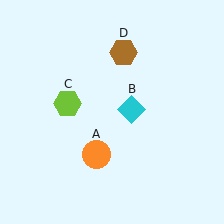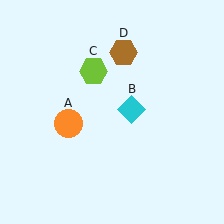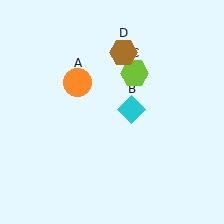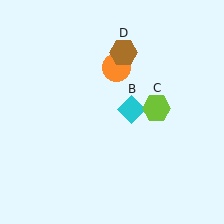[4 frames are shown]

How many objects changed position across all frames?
2 objects changed position: orange circle (object A), lime hexagon (object C).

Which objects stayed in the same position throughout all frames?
Cyan diamond (object B) and brown hexagon (object D) remained stationary.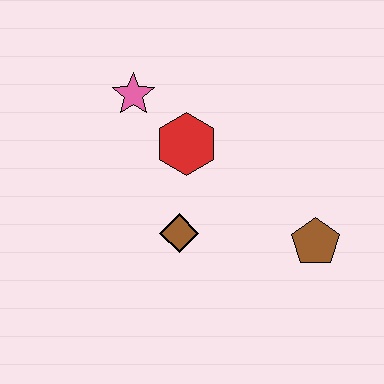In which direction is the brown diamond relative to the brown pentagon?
The brown diamond is to the left of the brown pentagon.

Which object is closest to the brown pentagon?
The brown diamond is closest to the brown pentagon.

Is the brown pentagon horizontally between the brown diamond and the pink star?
No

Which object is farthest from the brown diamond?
The pink star is farthest from the brown diamond.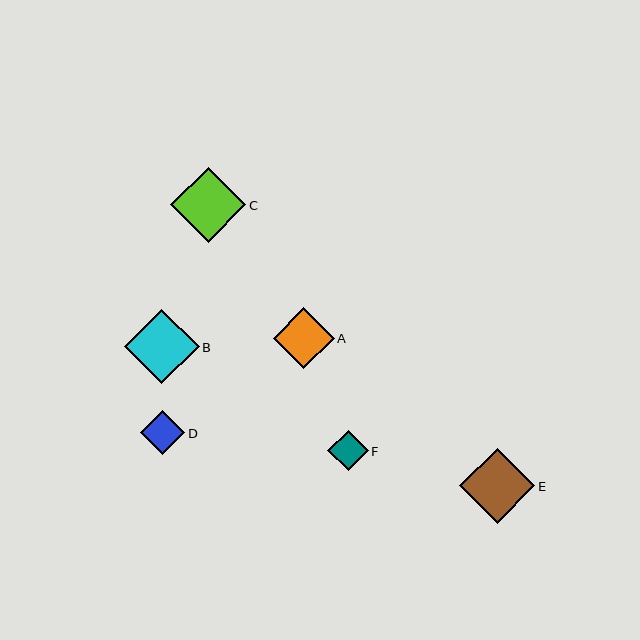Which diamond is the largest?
Diamond C is the largest with a size of approximately 75 pixels.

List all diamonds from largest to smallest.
From largest to smallest: C, E, B, A, D, F.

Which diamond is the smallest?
Diamond F is the smallest with a size of approximately 40 pixels.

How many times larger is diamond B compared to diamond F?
Diamond B is approximately 1.8 times the size of diamond F.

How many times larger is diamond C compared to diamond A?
Diamond C is approximately 1.2 times the size of diamond A.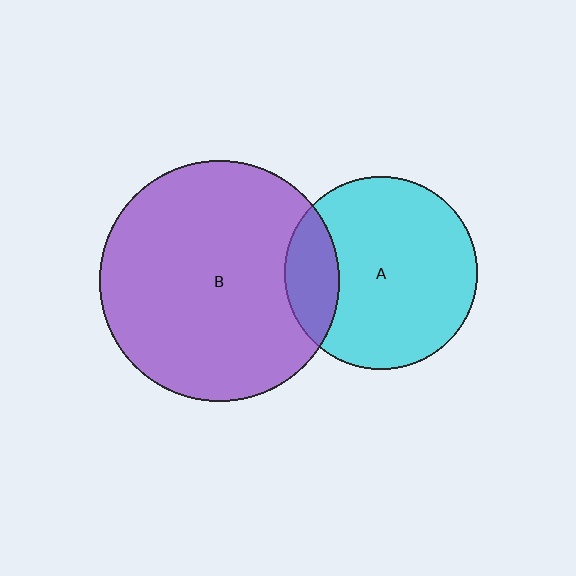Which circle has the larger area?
Circle B (purple).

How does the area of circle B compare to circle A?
Approximately 1.5 times.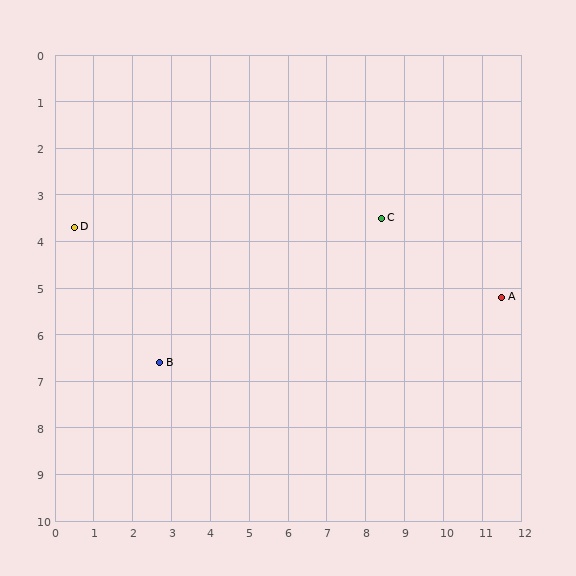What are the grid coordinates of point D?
Point D is at approximately (0.5, 3.7).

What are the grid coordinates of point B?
Point B is at approximately (2.7, 6.6).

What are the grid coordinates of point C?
Point C is at approximately (8.4, 3.5).